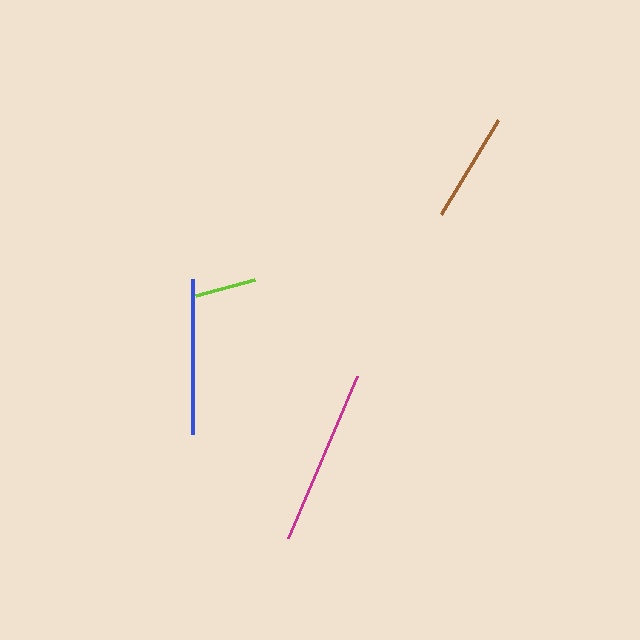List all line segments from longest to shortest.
From longest to shortest: magenta, blue, brown, lime.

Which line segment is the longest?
The magenta line is the longest at approximately 176 pixels.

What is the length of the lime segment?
The lime segment is approximately 61 pixels long.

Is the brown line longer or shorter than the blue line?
The blue line is longer than the brown line.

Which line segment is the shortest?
The lime line is the shortest at approximately 61 pixels.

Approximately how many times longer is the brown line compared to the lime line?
The brown line is approximately 1.8 times the length of the lime line.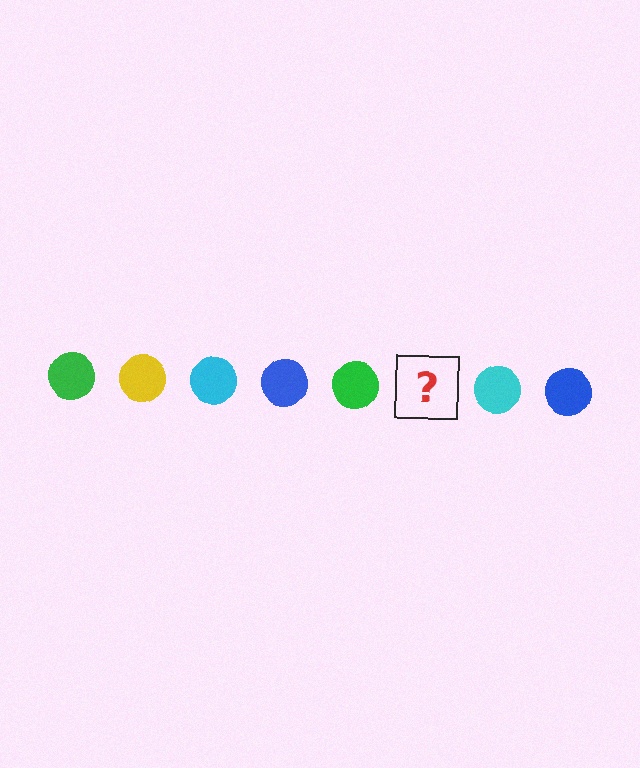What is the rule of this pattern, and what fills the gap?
The rule is that the pattern cycles through green, yellow, cyan, blue circles. The gap should be filled with a yellow circle.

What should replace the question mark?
The question mark should be replaced with a yellow circle.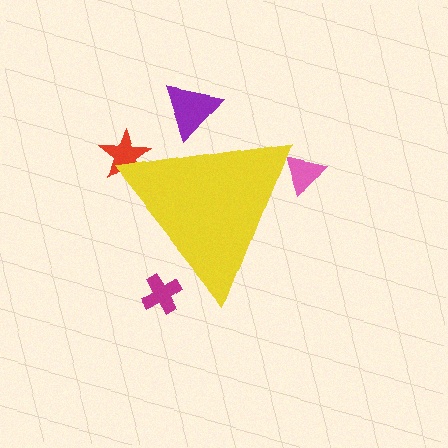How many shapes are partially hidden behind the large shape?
4 shapes are partially hidden.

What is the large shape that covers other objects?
A yellow triangle.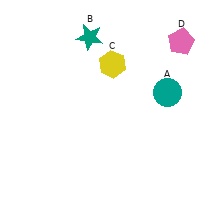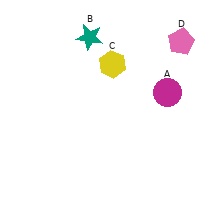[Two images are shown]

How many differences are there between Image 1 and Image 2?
There is 1 difference between the two images.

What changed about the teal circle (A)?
In Image 1, A is teal. In Image 2, it changed to magenta.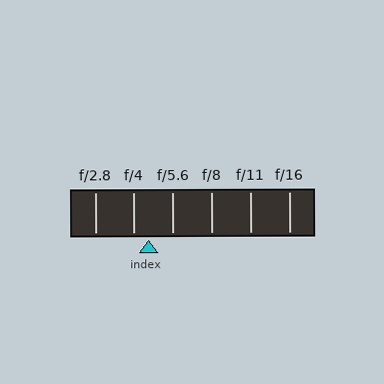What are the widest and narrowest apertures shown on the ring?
The widest aperture shown is f/2.8 and the narrowest is f/16.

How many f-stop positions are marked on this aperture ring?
There are 6 f-stop positions marked.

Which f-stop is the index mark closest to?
The index mark is closest to f/4.